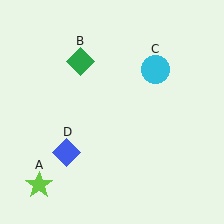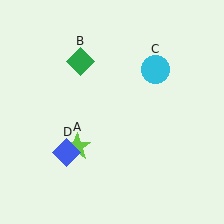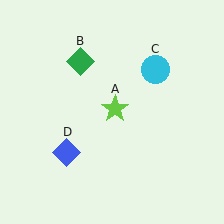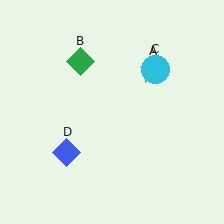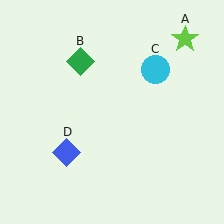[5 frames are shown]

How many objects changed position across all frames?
1 object changed position: lime star (object A).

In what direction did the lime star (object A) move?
The lime star (object A) moved up and to the right.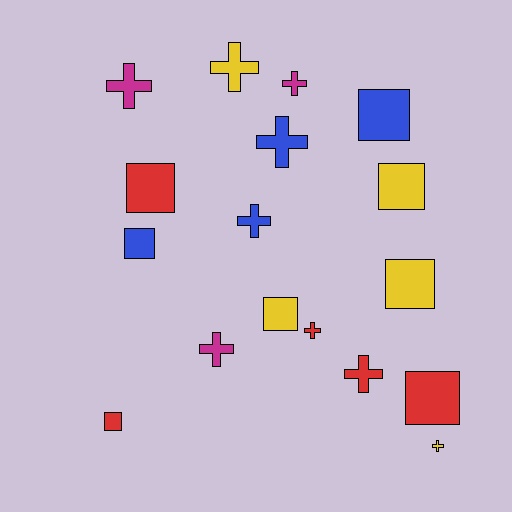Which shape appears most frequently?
Cross, with 9 objects.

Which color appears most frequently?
Red, with 5 objects.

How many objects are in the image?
There are 17 objects.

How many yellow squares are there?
There are 3 yellow squares.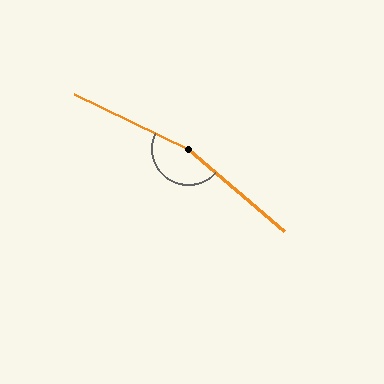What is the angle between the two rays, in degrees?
Approximately 165 degrees.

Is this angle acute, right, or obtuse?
It is obtuse.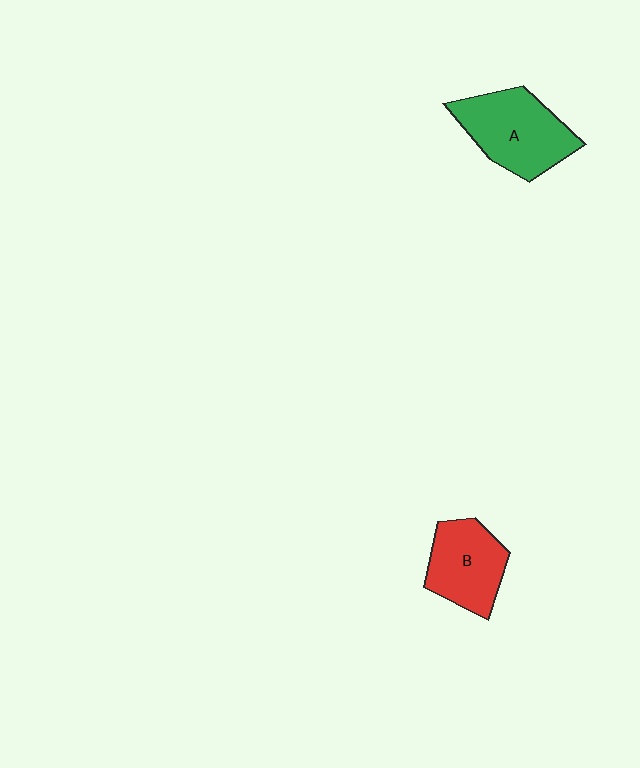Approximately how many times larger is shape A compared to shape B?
Approximately 1.3 times.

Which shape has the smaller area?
Shape B (red).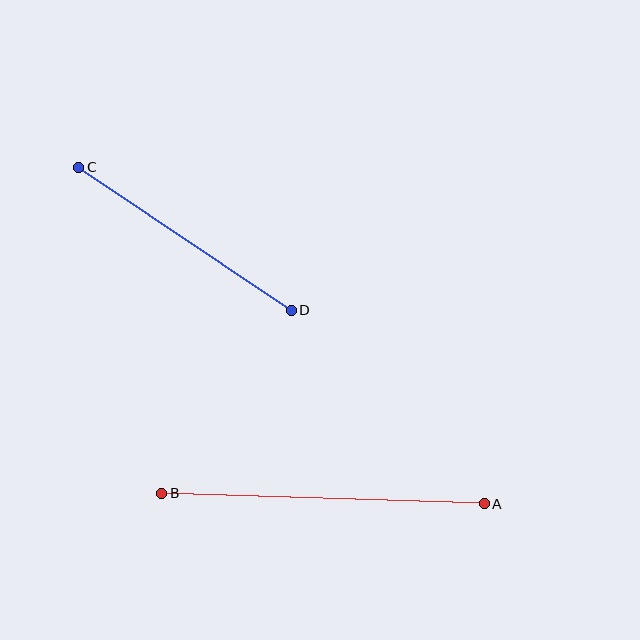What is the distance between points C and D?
The distance is approximately 256 pixels.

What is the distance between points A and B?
The distance is approximately 322 pixels.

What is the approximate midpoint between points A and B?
The midpoint is at approximately (323, 499) pixels.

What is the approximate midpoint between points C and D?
The midpoint is at approximately (185, 239) pixels.